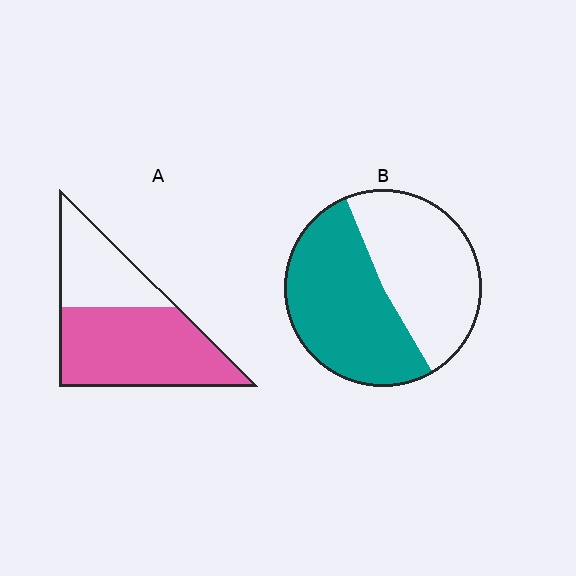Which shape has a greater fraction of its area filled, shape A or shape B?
Shape A.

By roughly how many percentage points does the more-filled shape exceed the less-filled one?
By roughly 10 percentage points (A over B).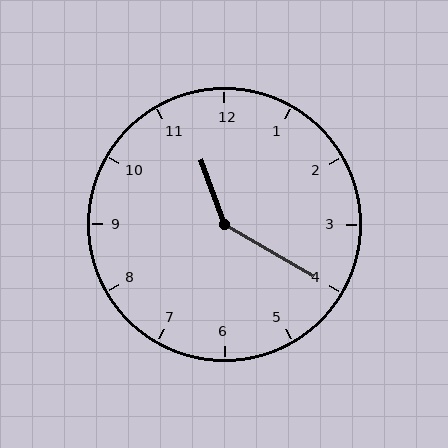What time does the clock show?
11:20.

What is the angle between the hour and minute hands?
Approximately 140 degrees.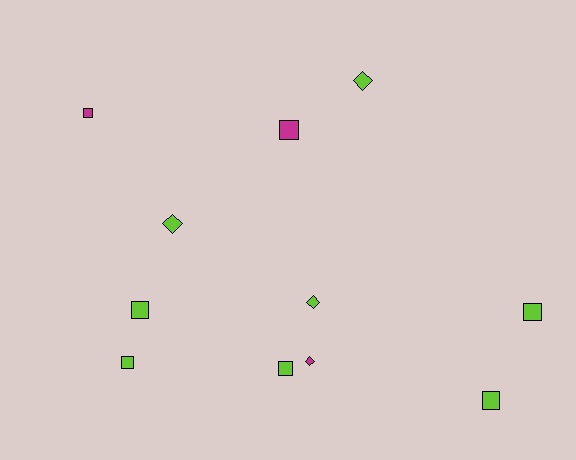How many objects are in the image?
There are 11 objects.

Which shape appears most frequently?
Square, with 7 objects.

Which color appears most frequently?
Lime, with 8 objects.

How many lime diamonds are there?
There are 3 lime diamonds.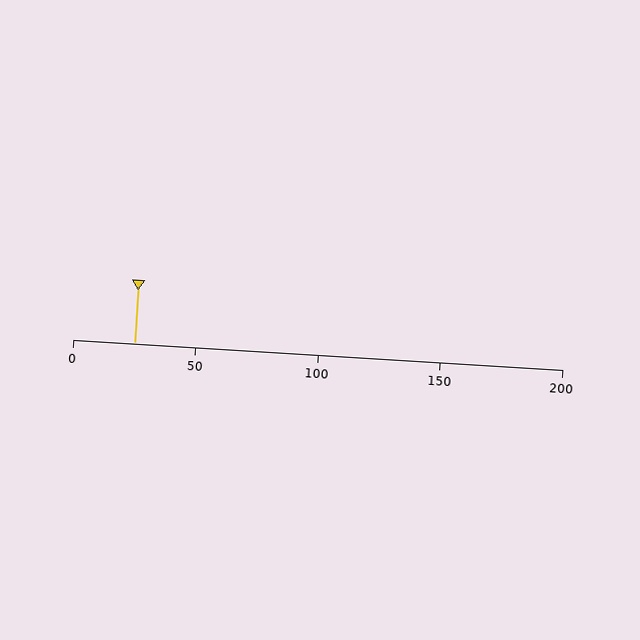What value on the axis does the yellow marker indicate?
The marker indicates approximately 25.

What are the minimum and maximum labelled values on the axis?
The axis runs from 0 to 200.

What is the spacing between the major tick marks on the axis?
The major ticks are spaced 50 apart.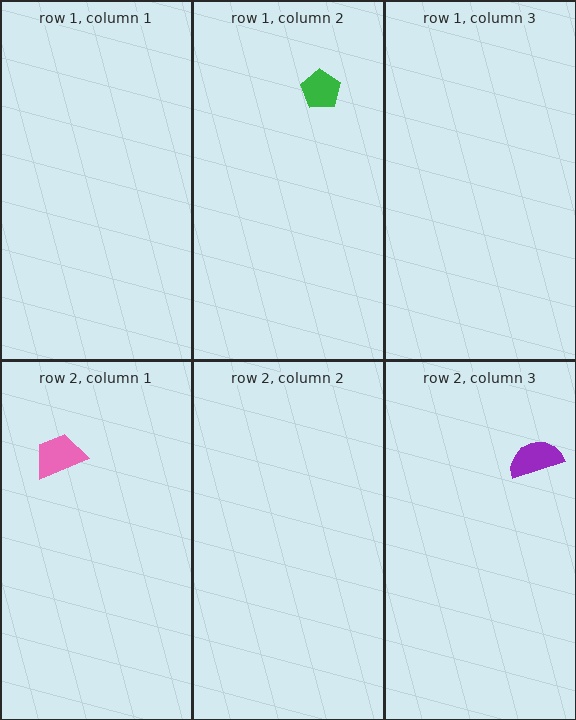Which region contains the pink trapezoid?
The row 2, column 1 region.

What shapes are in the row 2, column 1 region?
The pink trapezoid.